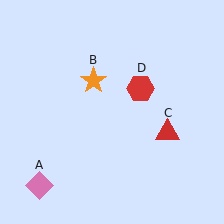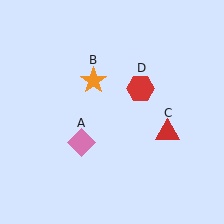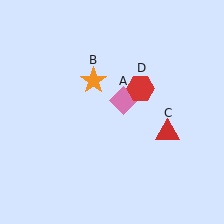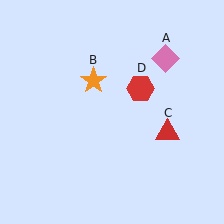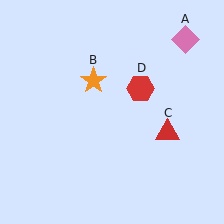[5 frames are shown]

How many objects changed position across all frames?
1 object changed position: pink diamond (object A).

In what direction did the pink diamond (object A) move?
The pink diamond (object A) moved up and to the right.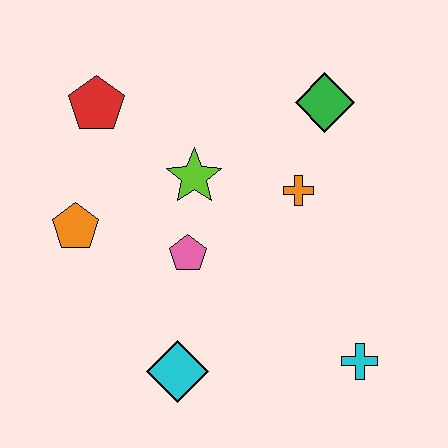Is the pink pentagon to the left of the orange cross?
Yes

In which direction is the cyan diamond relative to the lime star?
The cyan diamond is below the lime star.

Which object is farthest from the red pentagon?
The cyan cross is farthest from the red pentagon.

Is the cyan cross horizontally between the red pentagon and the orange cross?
No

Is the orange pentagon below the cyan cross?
No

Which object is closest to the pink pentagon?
The lime star is closest to the pink pentagon.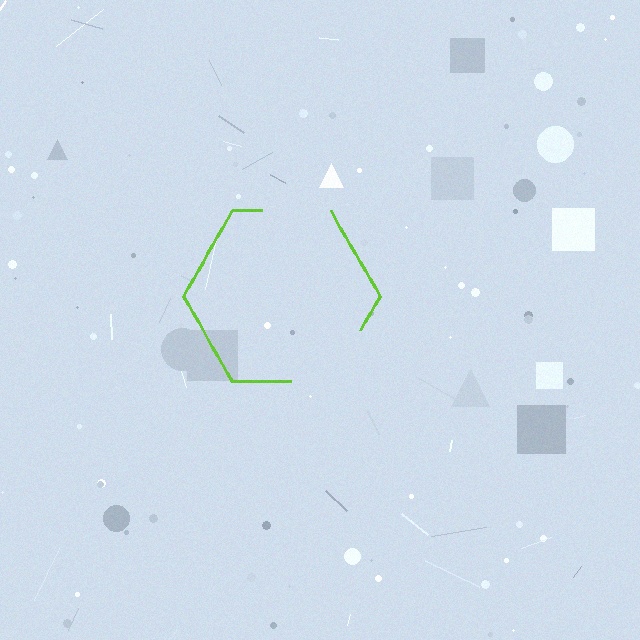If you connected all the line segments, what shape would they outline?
They would outline a hexagon.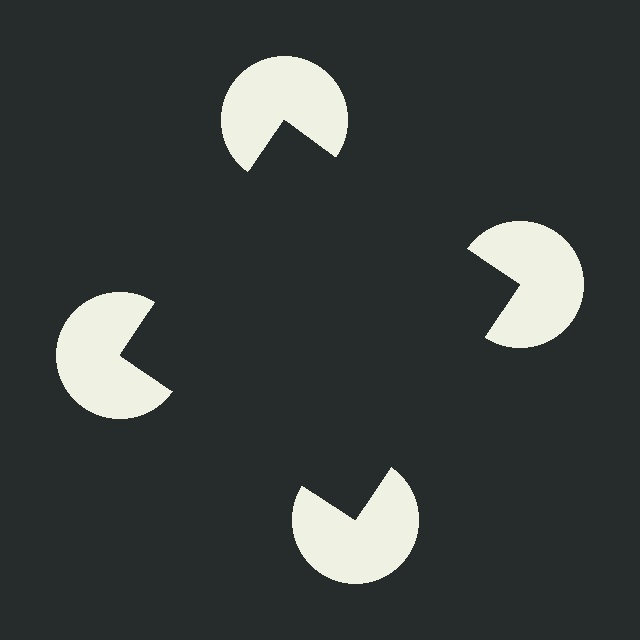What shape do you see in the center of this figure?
An illusory square — its edges are inferred from the aligned wedge cuts in the pac-man discs, not physically drawn.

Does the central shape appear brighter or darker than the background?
It typically appears slightly darker than the background, even though no actual brightness change is drawn.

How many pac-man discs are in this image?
There are 4 — one at each vertex of the illusory square.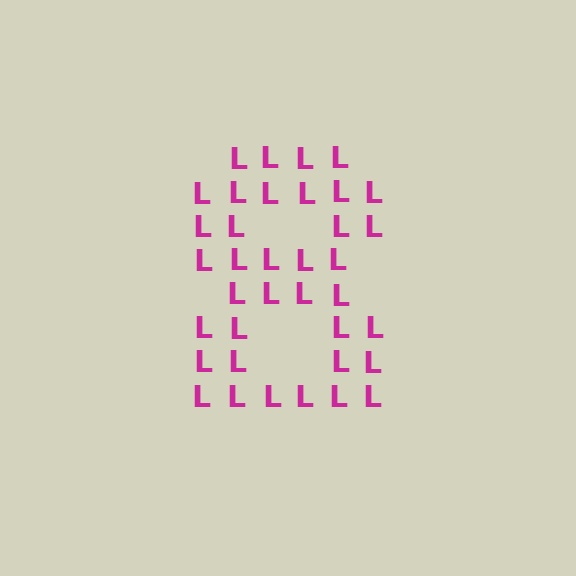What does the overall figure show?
The overall figure shows the digit 8.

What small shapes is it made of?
It is made of small letter L's.